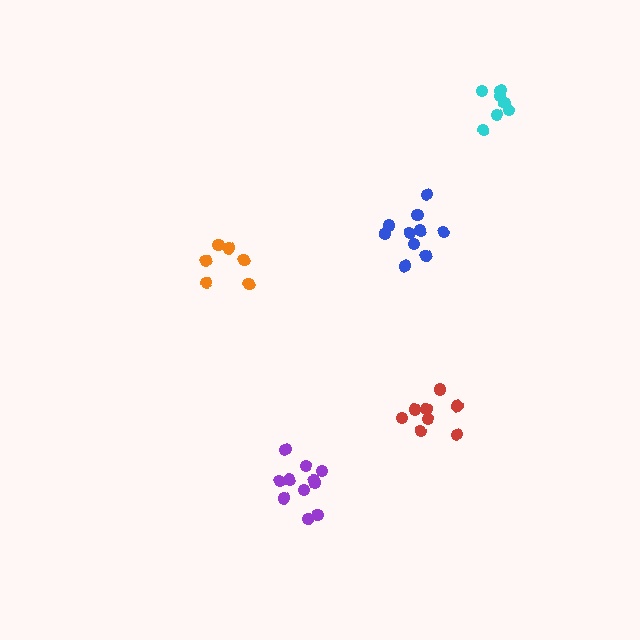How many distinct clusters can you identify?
There are 5 distinct clusters.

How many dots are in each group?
Group 1: 6 dots, Group 2: 8 dots, Group 3: 11 dots, Group 4: 7 dots, Group 5: 10 dots (42 total).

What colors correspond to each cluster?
The clusters are colored: orange, red, purple, cyan, blue.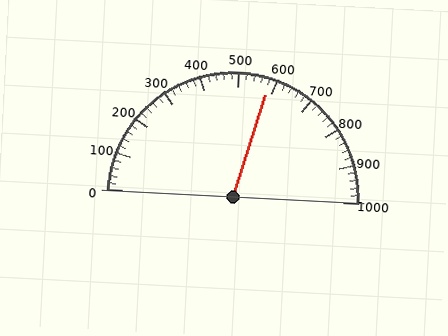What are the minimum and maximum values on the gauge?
The gauge ranges from 0 to 1000.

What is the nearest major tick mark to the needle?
The nearest major tick mark is 600.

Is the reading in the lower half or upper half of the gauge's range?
The reading is in the upper half of the range (0 to 1000).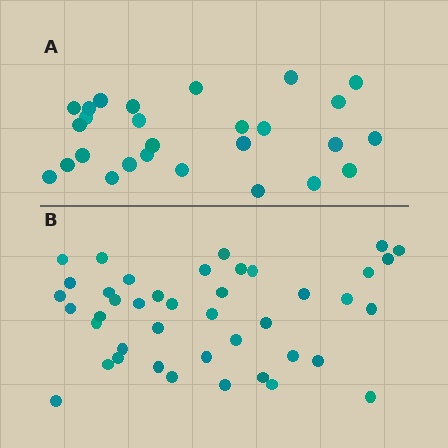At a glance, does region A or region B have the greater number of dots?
Region B (the bottom region) has more dots.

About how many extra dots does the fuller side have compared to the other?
Region B has approximately 15 more dots than region A.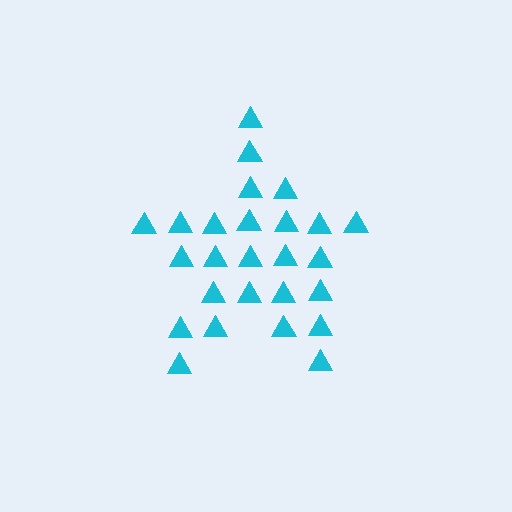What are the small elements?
The small elements are triangles.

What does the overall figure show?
The overall figure shows a star.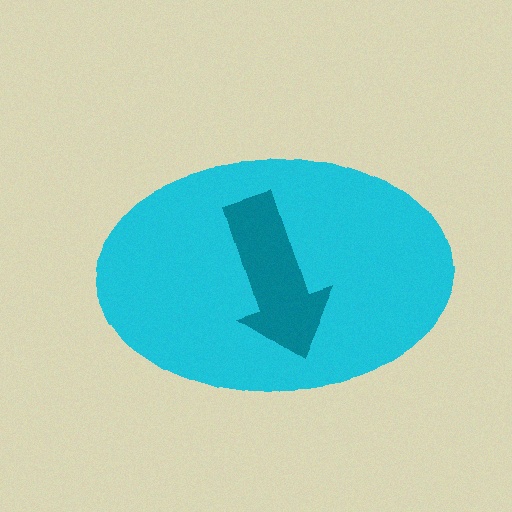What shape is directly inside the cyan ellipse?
The teal arrow.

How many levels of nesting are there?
2.